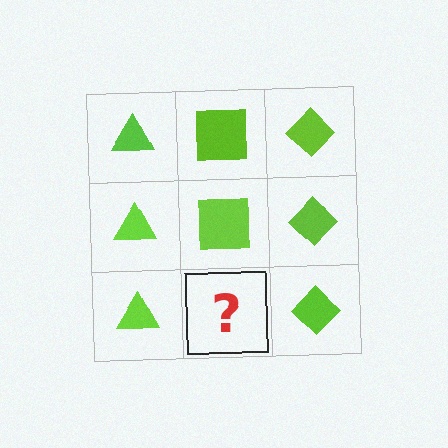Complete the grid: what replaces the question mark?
The question mark should be replaced with a lime square.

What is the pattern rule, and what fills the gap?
The rule is that each column has a consistent shape. The gap should be filled with a lime square.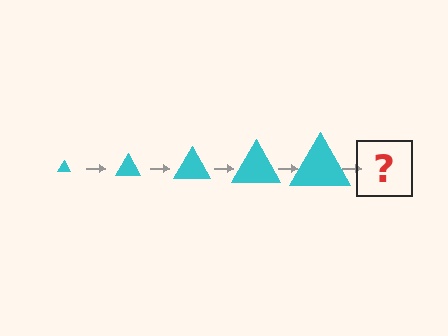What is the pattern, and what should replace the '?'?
The pattern is that the triangle gets progressively larger each step. The '?' should be a cyan triangle, larger than the previous one.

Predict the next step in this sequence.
The next step is a cyan triangle, larger than the previous one.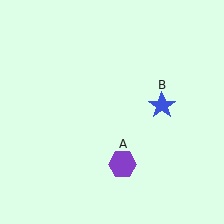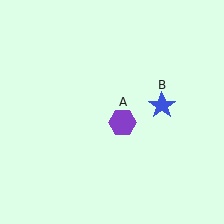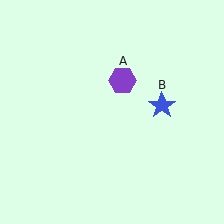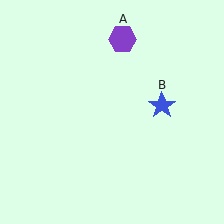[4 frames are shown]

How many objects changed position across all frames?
1 object changed position: purple hexagon (object A).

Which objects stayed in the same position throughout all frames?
Blue star (object B) remained stationary.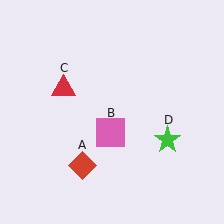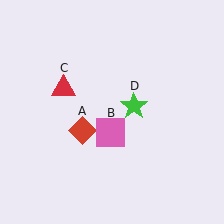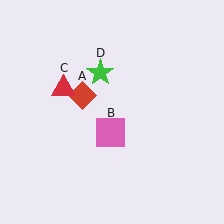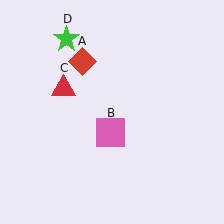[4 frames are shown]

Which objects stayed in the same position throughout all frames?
Pink square (object B) and red triangle (object C) remained stationary.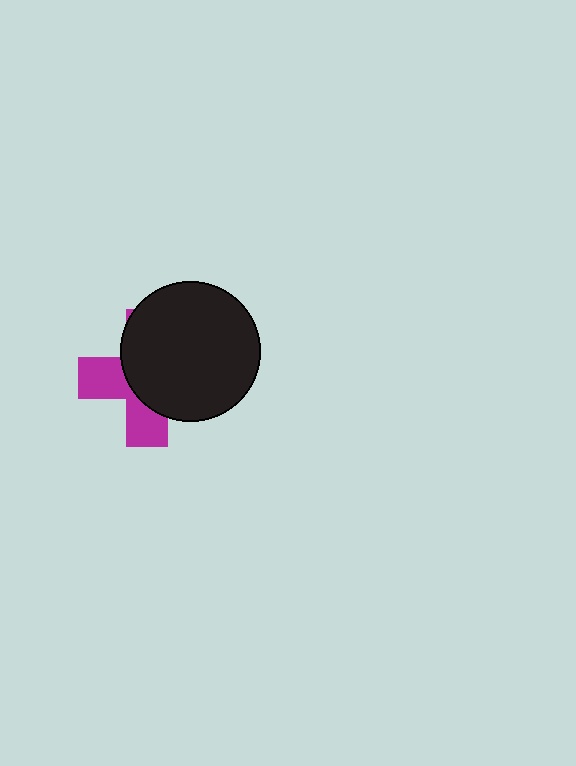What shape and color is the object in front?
The object in front is a black circle.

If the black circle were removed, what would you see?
You would see the complete magenta cross.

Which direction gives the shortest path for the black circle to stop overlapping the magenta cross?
Moving right gives the shortest separation.